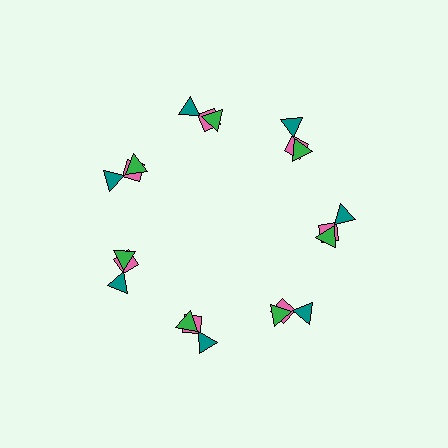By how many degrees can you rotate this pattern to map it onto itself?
The pattern maps onto itself every 51 degrees of rotation.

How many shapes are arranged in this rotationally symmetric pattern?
There are 21 shapes, arranged in 7 groups of 3.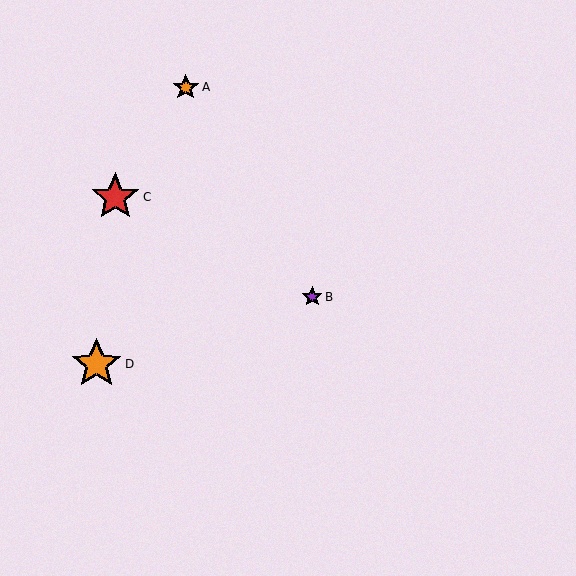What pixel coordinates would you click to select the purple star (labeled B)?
Click at (312, 297) to select the purple star B.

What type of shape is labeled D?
Shape D is an orange star.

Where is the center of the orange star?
The center of the orange star is at (96, 364).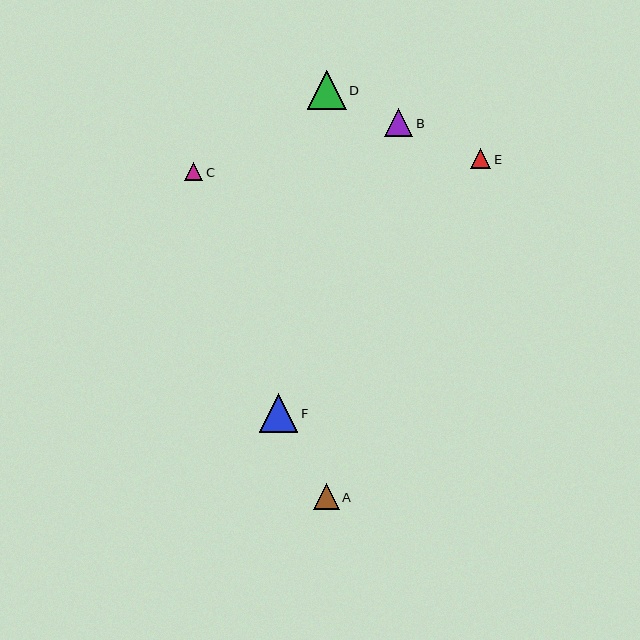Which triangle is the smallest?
Triangle C is the smallest with a size of approximately 19 pixels.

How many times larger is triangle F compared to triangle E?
Triangle F is approximately 1.9 times the size of triangle E.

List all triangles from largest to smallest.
From largest to smallest: D, F, B, A, E, C.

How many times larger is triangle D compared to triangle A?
Triangle D is approximately 1.5 times the size of triangle A.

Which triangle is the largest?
Triangle D is the largest with a size of approximately 38 pixels.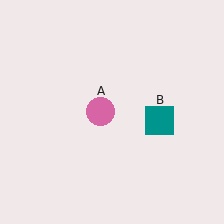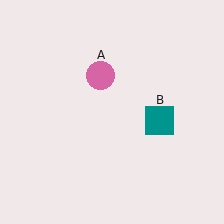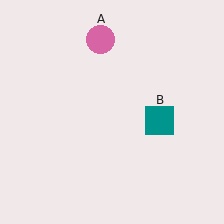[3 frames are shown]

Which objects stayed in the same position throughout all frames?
Teal square (object B) remained stationary.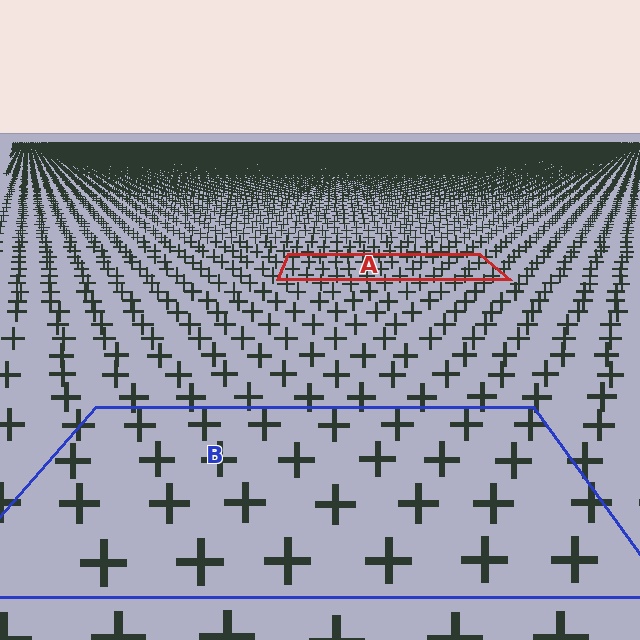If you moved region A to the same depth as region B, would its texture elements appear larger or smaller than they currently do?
They would appear larger. At a closer depth, the same texture elements are projected at a bigger on-screen size.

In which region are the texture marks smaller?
The texture marks are smaller in region A, because it is farther away.